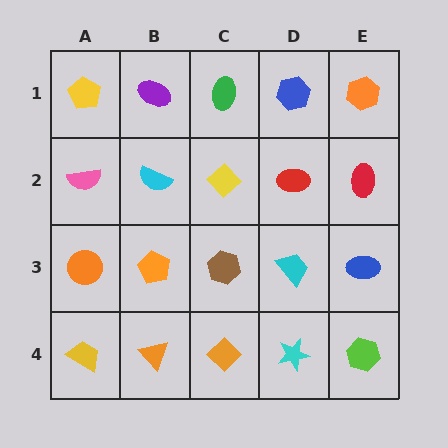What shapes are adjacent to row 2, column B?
A purple ellipse (row 1, column B), an orange pentagon (row 3, column B), a pink semicircle (row 2, column A), a yellow diamond (row 2, column C).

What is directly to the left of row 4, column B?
A yellow trapezoid.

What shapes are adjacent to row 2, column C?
A green ellipse (row 1, column C), a brown hexagon (row 3, column C), a cyan semicircle (row 2, column B), a red ellipse (row 2, column D).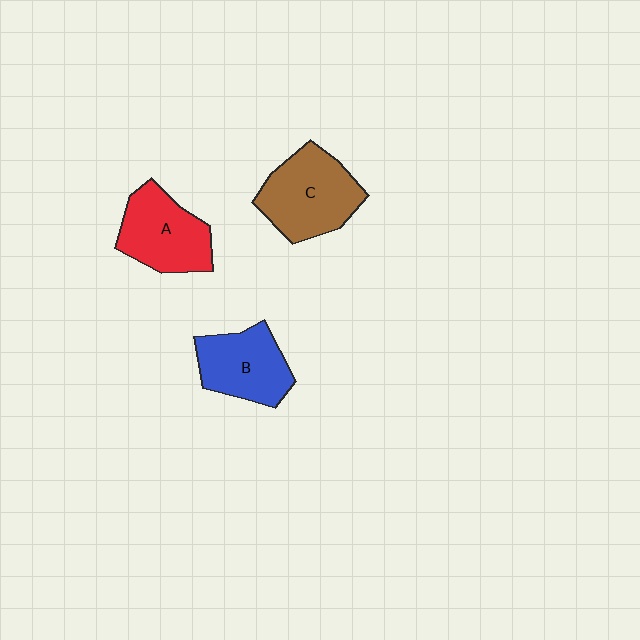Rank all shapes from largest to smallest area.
From largest to smallest: C (brown), A (red), B (blue).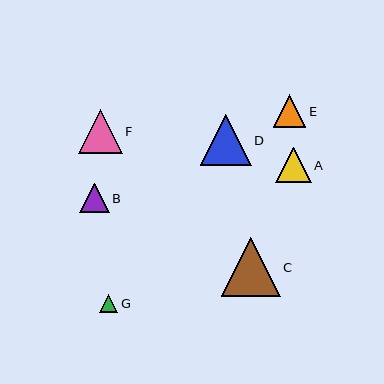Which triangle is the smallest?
Triangle G is the smallest with a size of approximately 19 pixels.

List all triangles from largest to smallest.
From largest to smallest: C, D, F, A, E, B, G.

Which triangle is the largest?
Triangle C is the largest with a size of approximately 59 pixels.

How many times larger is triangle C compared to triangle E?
Triangle C is approximately 1.8 times the size of triangle E.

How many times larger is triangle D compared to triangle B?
Triangle D is approximately 1.7 times the size of triangle B.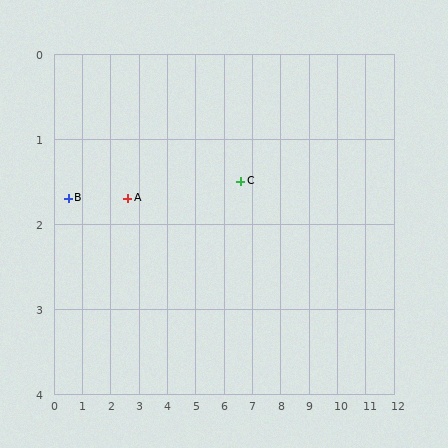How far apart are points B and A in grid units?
Points B and A are about 2.1 grid units apart.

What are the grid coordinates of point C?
Point C is at approximately (6.6, 1.5).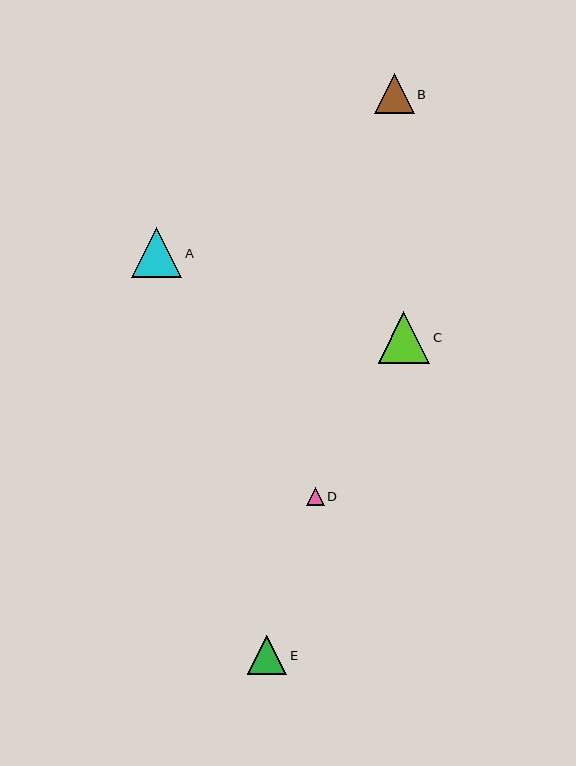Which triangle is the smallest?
Triangle D is the smallest with a size of approximately 18 pixels.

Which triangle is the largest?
Triangle C is the largest with a size of approximately 52 pixels.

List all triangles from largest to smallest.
From largest to smallest: C, A, E, B, D.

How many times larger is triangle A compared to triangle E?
Triangle A is approximately 1.3 times the size of triangle E.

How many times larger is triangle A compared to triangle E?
Triangle A is approximately 1.3 times the size of triangle E.